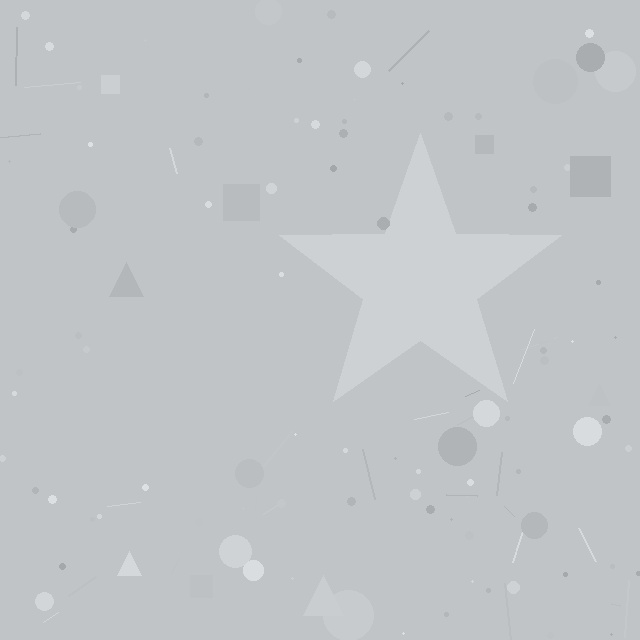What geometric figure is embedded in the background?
A star is embedded in the background.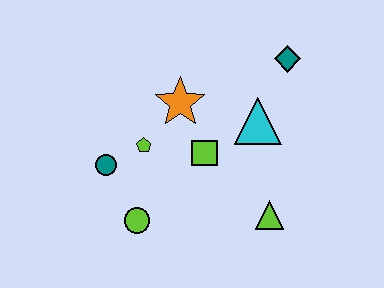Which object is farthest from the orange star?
The lime triangle is farthest from the orange star.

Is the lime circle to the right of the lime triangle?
No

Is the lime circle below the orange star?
Yes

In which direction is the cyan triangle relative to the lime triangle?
The cyan triangle is above the lime triangle.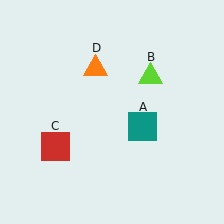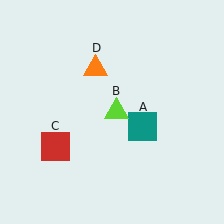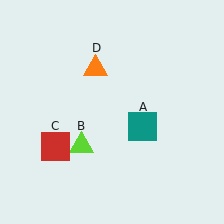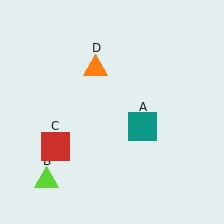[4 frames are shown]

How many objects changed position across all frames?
1 object changed position: lime triangle (object B).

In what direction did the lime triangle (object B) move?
The lime triangle (object B) moved down and to the left.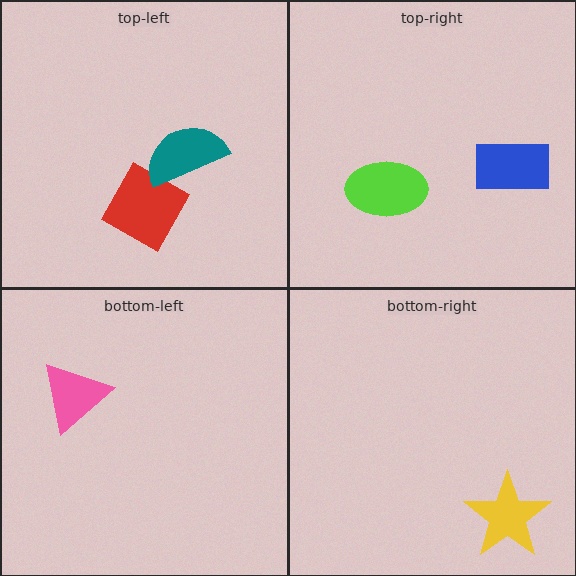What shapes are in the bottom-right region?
The yellow star.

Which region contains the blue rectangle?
The top-right region.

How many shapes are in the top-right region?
2.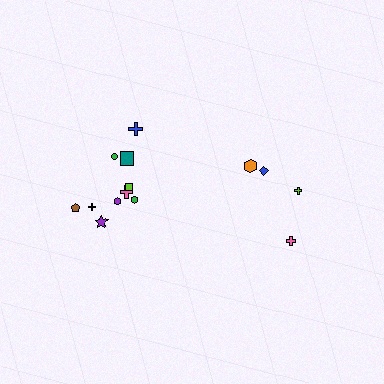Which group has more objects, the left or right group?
The left group.